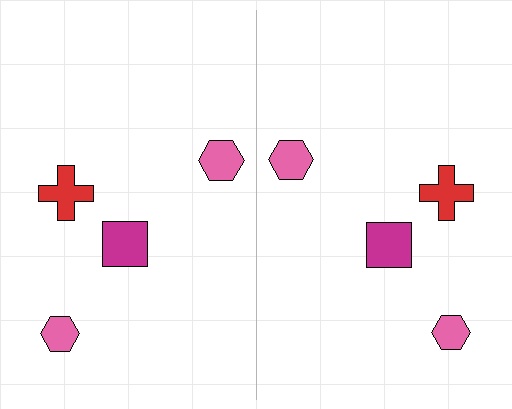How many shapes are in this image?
There are 8 shapes in this image.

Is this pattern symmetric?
Yes, this pattern has bilateral (reflection) symmetry.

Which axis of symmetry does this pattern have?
The pattern has a vertical axis of symmetry running through the center of the image.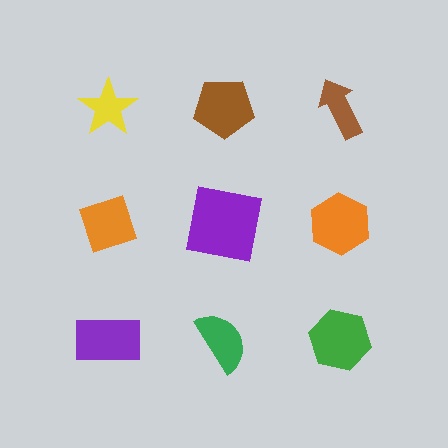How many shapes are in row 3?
3 shapes.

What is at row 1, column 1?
A yellow star.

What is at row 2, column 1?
An orange diamond.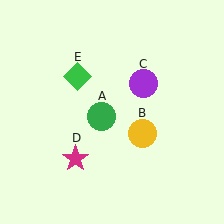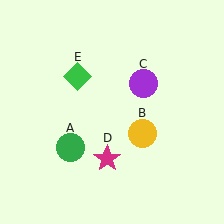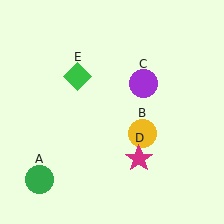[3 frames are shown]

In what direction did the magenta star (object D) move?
The magenta star (object D) moved right.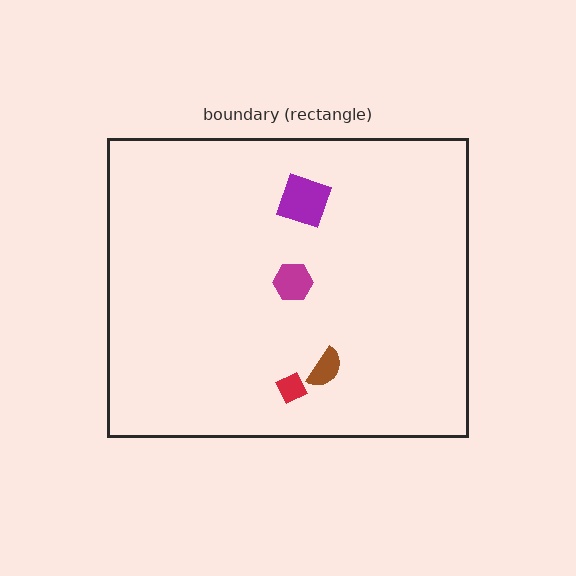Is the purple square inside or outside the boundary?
Inside.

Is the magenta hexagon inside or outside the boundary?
Inside.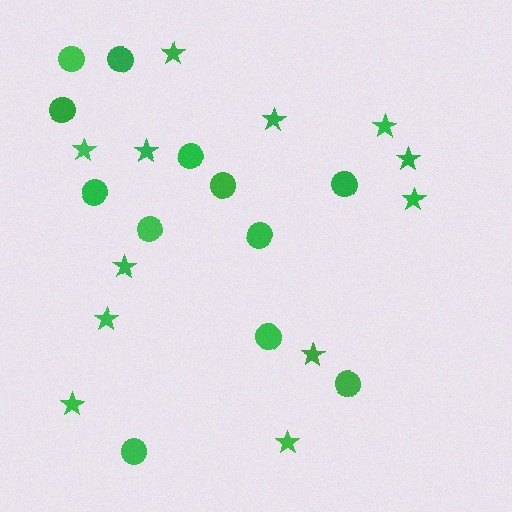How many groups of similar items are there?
There are 2 groups: one group of stars (12) and one group of circles (12).